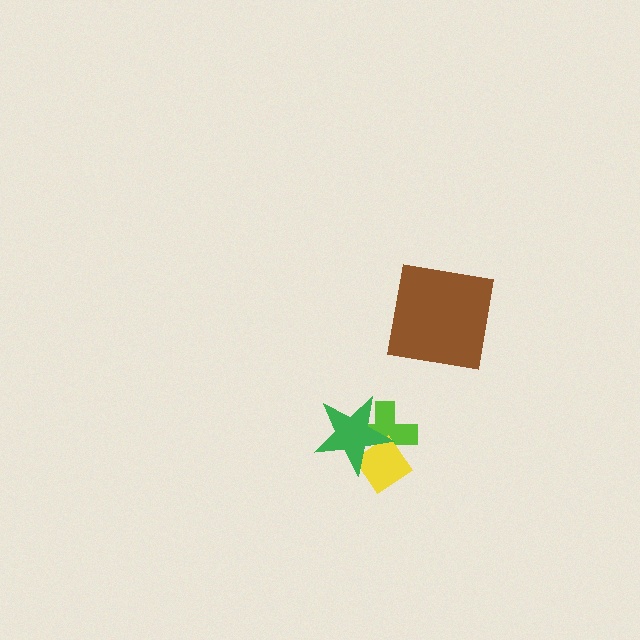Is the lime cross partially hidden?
Yes, it is partially covered by another shape.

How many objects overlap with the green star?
2 objects overlap with the green star.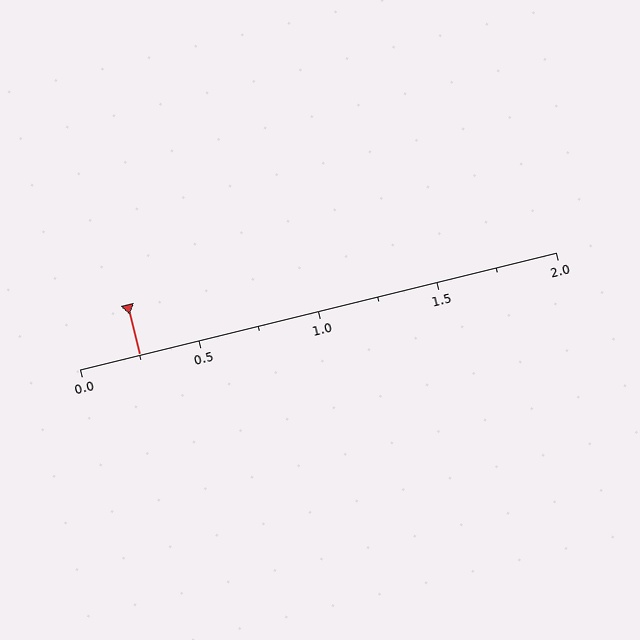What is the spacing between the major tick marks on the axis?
The major ticks are spaced 0.5 apart.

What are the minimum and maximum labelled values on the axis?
The axis runs from 0.0 to 2.0.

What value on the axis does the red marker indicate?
The marker indicates approximately 0.25.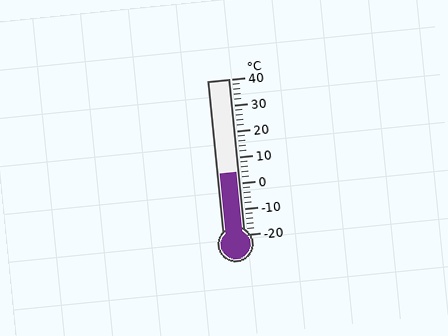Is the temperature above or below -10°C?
The temperature is above -10°C.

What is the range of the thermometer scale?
The thermometer scale ranges from -20°C to 40°C.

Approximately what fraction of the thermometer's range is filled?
The thermometer is filled to approximately 40% of its range.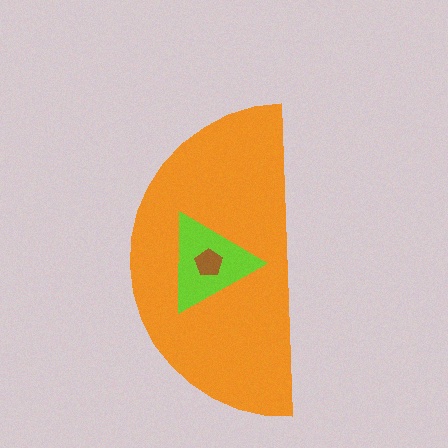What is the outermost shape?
The orange semicircle.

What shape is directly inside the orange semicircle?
The lime triangle.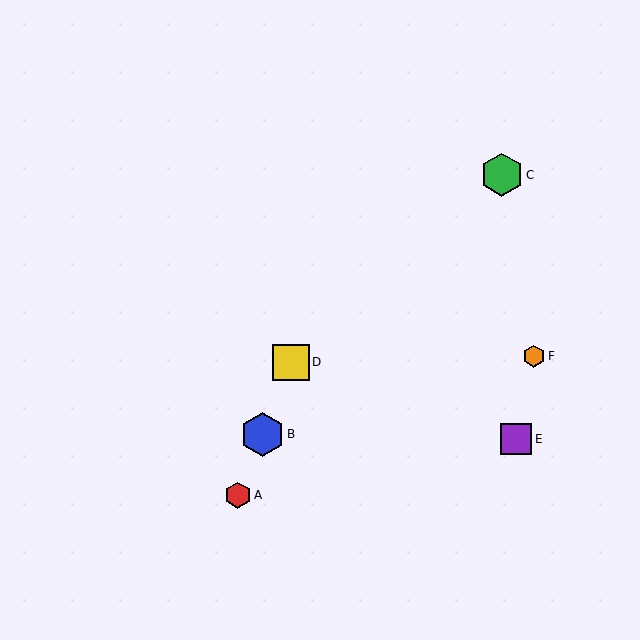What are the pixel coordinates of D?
Object D is at (291, 362).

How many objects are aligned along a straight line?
3 objects (A, B, D) are aligned along a straight line.